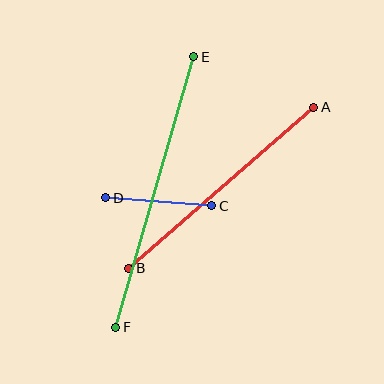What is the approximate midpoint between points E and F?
The midpoint is at approximately (155, 192) pixels.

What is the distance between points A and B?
The distance is approximately 245 pixels.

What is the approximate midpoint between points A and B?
The midpoint is at approximately (221, 188) pixels.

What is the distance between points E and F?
The distance is approximately 282 pixels.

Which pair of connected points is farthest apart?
Points E and F are farthest apart.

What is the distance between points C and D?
The distance is approximately 106 pixels.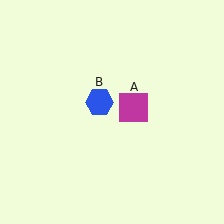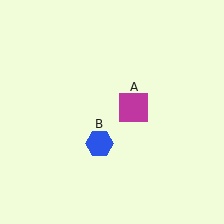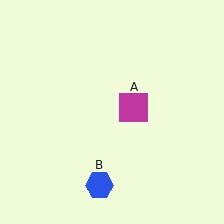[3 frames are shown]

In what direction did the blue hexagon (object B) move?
The blue hexagon (object B) moved down.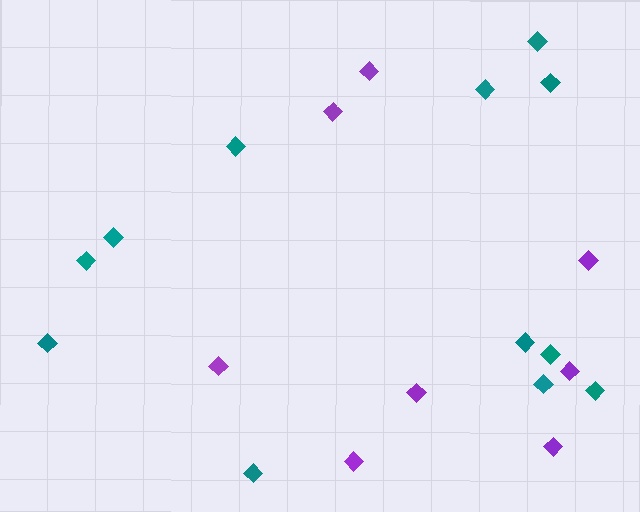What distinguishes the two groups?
There are 2 groups: one group of purple diamonds (8) and one group of teal diamonds (12).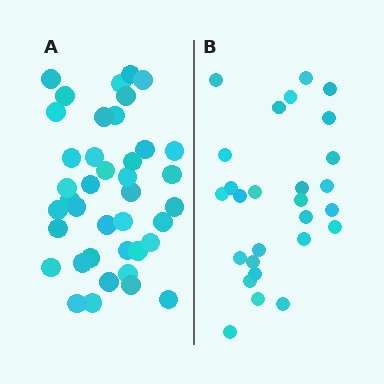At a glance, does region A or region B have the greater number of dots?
Region A (the left region) has more dots.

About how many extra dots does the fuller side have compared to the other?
Region A has approximately 15 more dots than region B.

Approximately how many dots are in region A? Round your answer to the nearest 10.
About 40 dots.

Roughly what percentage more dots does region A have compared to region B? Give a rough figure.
About 50% more.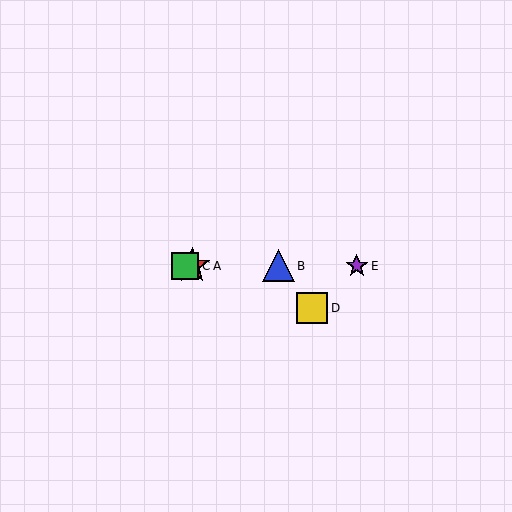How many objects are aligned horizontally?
4 objects (A, B, C, E) are aligned horizontally.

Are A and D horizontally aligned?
No, A is at y≈266 and D is at y≈308.